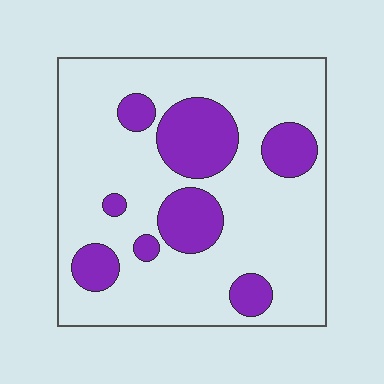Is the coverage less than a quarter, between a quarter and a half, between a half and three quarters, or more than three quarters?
Less than a quarter.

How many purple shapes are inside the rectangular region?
8.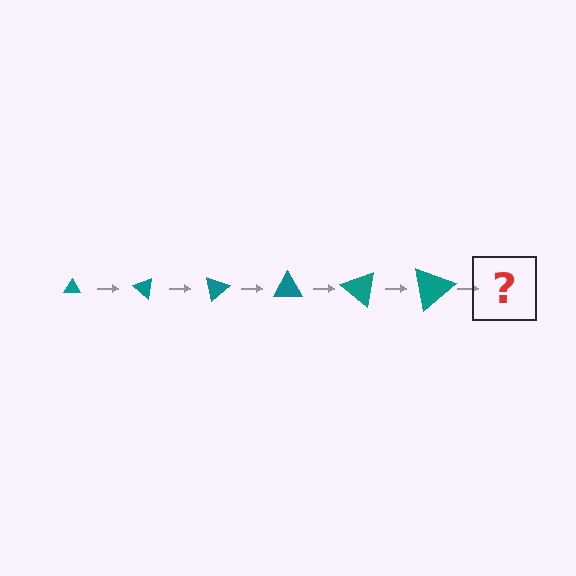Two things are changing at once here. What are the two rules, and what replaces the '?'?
The two rules are that the triangle grows larger each step and it rotates 40 degrees each step. The '?' should be a triangle, larger than the previous one and rotated 240 degrees from the start.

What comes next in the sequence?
The next element should be a triangle, larger than the previous one and rotated 240 degrees from the start.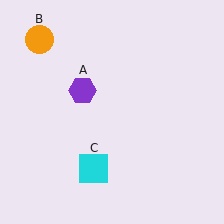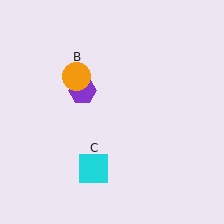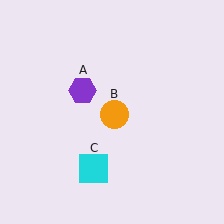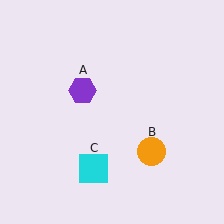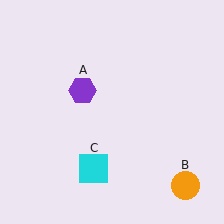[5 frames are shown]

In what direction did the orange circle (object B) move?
The orange circle (object B) moved down and to the right.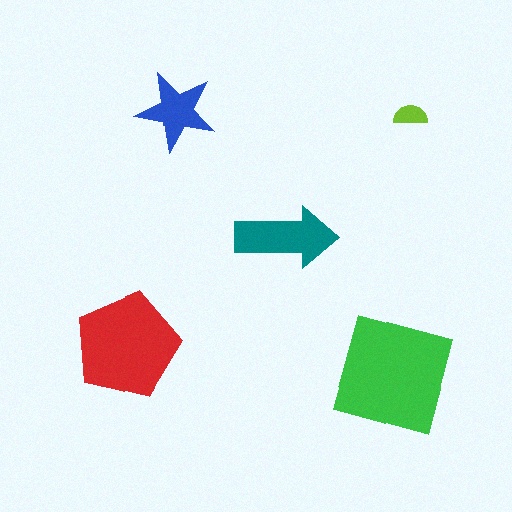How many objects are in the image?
There are 5 objects in the image.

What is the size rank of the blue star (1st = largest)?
4th.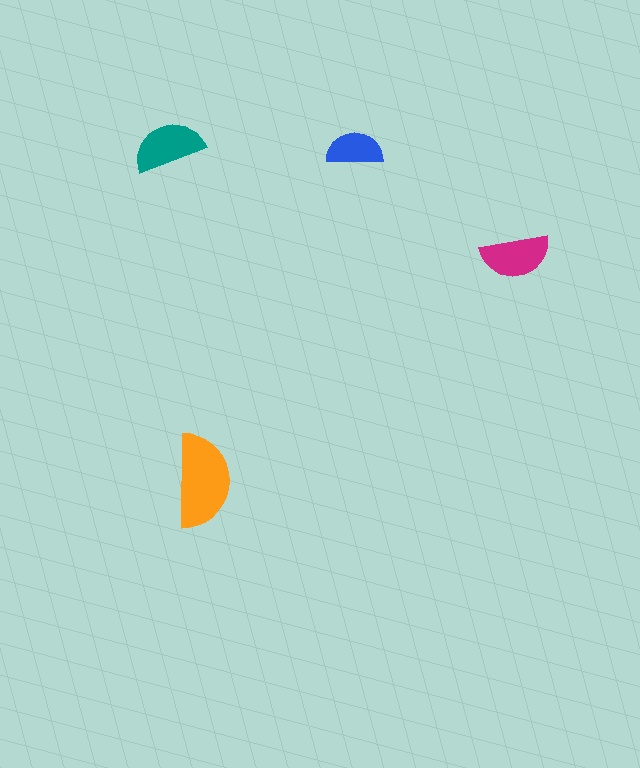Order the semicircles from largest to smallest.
the orange one, the teal one, the magenta one, the blue one.